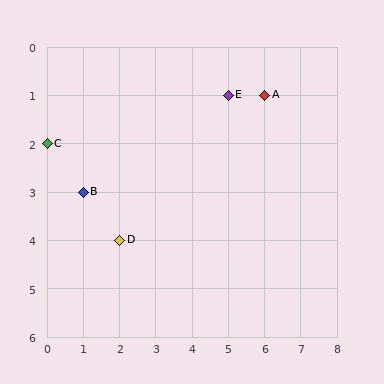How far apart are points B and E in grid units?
Points B and E are 4 columns and 2 rows apart (about 4.5 grid units diagonally).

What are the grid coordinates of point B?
Point B is at grid coordinates (1, 3).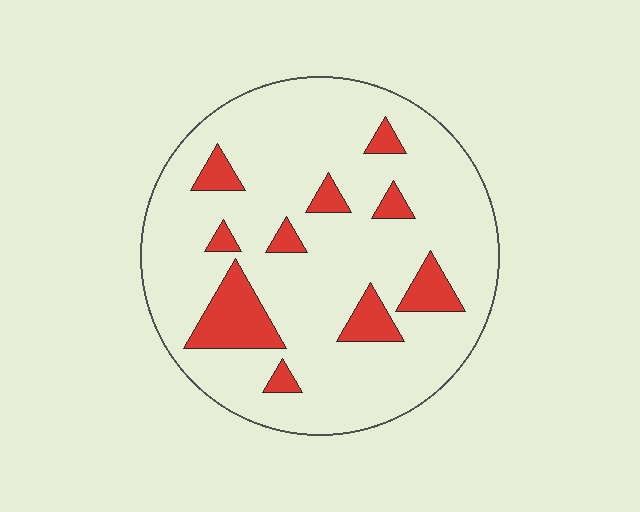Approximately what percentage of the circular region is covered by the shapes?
Approximately 15%.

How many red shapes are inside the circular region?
10.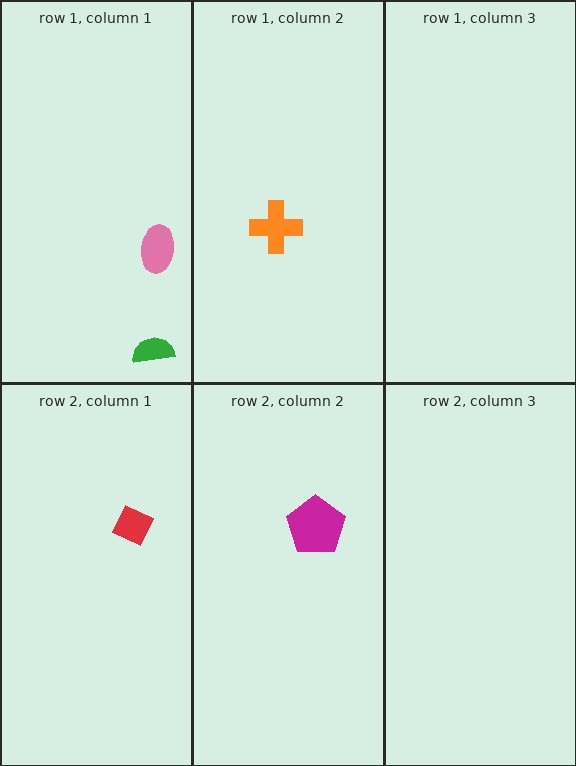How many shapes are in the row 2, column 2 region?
1.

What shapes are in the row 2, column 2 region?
The magenta pentagon.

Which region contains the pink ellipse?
The row 1, column 1 region.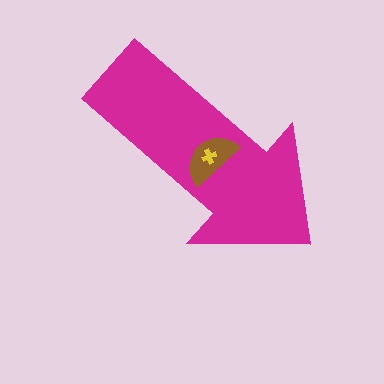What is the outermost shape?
The magenta arrow.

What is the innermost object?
The yellow cross.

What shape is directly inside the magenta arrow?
The brown semicircle.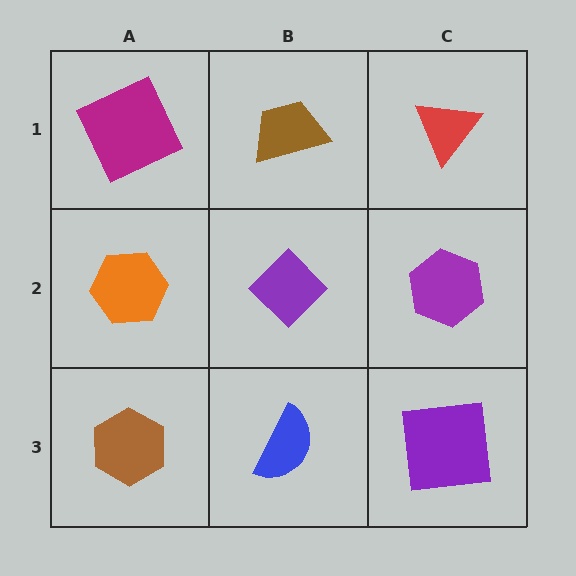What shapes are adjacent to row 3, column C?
A purple hexagon (row 2, column C), a blue semicircle (row 3, column B).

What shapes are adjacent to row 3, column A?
An orange hexagon (row 2, column A), a blue semicircle (row 3, column B).